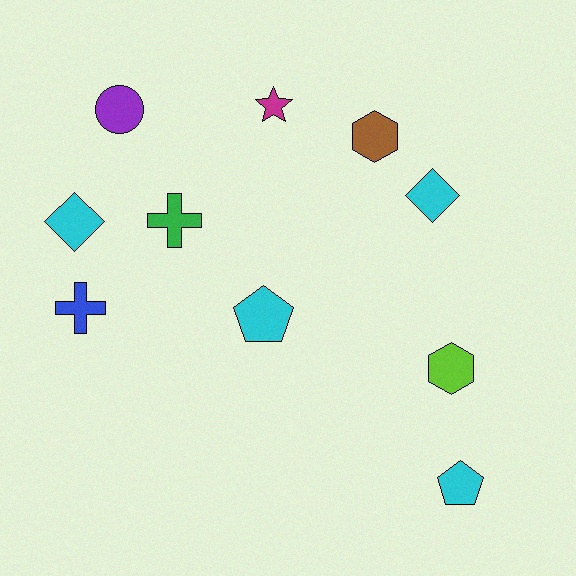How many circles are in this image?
There is 1 circle.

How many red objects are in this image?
There are no red objects.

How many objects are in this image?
There are 10 objects.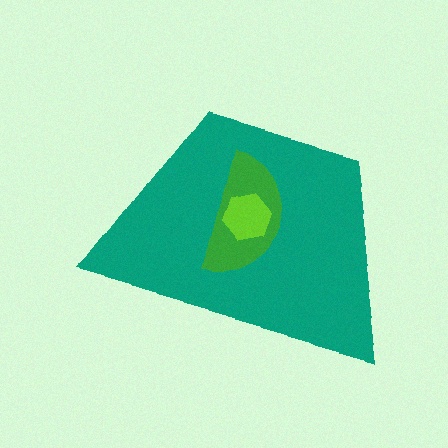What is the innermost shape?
The lime hexagon.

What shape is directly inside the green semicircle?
The lime hexagon.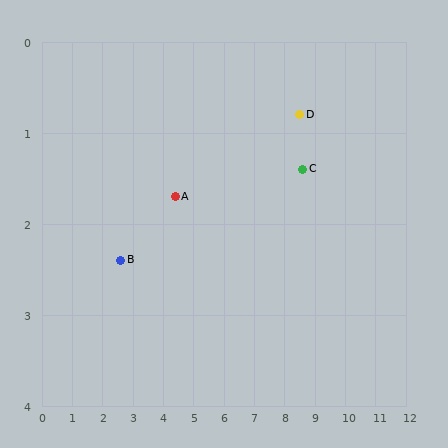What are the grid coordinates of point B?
Point B is at approximately (2.6, 2.4).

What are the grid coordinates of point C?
Point C is at approximately (8.6, 1.4).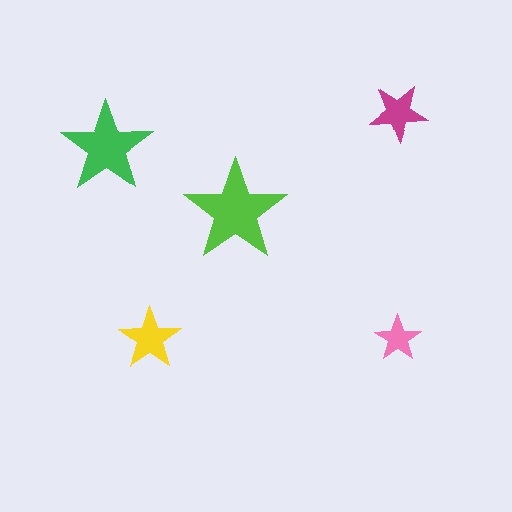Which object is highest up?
The magenta star is topmost.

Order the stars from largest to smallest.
the lime one, the green one, the yellow one, the magenta one, the pink one.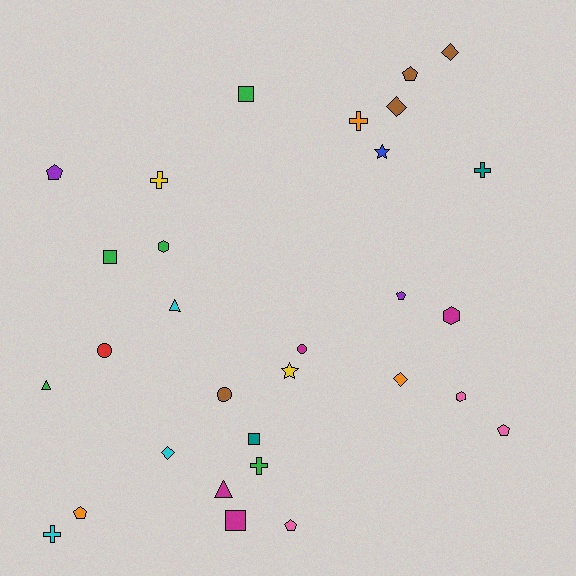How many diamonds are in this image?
There are 4 diamonds.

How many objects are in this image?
There are 30 objects.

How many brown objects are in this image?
There are 4 brown objects.